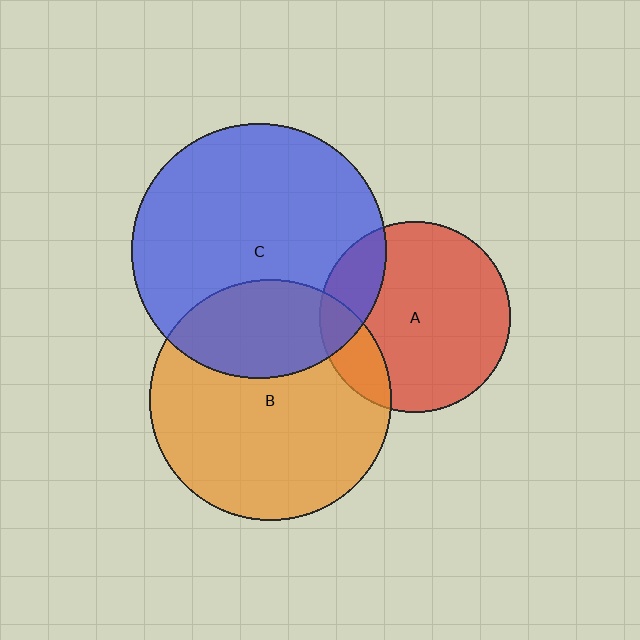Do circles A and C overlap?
Yes.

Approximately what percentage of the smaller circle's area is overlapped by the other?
Approximately 20%.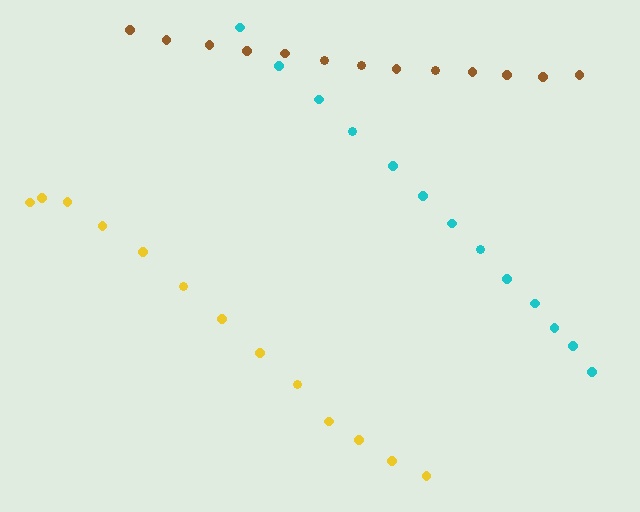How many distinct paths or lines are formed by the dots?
There are 3 distinct paths.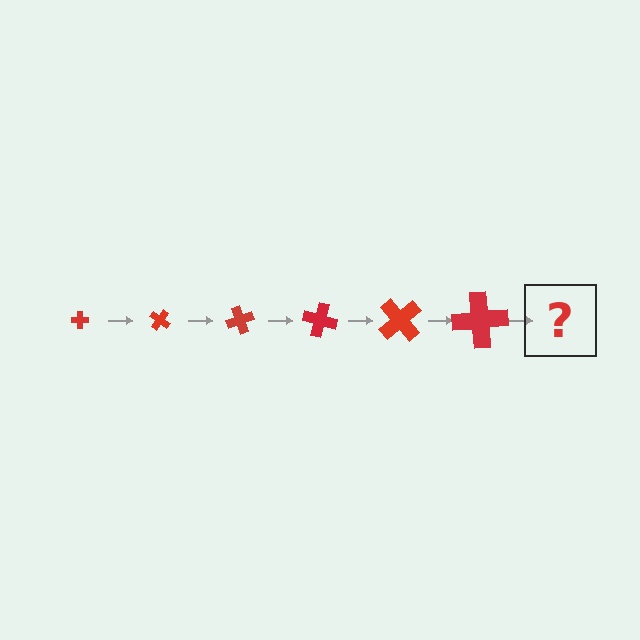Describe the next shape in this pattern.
It should be a cross, larger than the previous one and rotated 210 degrees from the start.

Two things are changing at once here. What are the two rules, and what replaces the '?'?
The two rules are that the cross grows larger each step and it rotates 35 degrees each step. The '?' should be a cross, larger than the previous one and rotated 210 degrees from the start.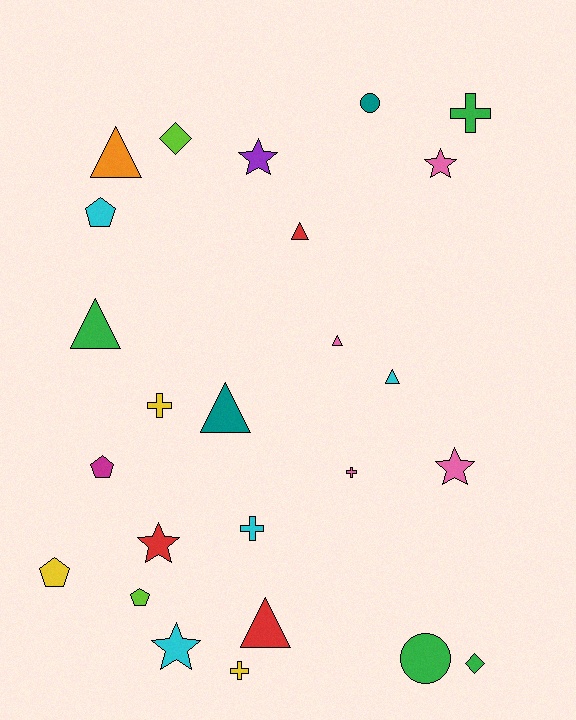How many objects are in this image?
There are 25 objects.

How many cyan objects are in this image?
There are 4 cyan objects.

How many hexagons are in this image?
There are no hexagons.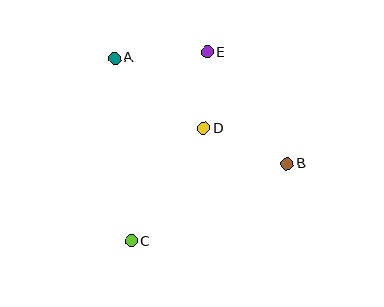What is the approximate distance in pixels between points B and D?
The distance between B and D is approximately 91 pixels.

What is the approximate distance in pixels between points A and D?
The distance between A and D is approximately 113 pixels.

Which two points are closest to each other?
Points D and E are closest to each other.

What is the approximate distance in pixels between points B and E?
The distance between B and E is approximately 137 pixels.